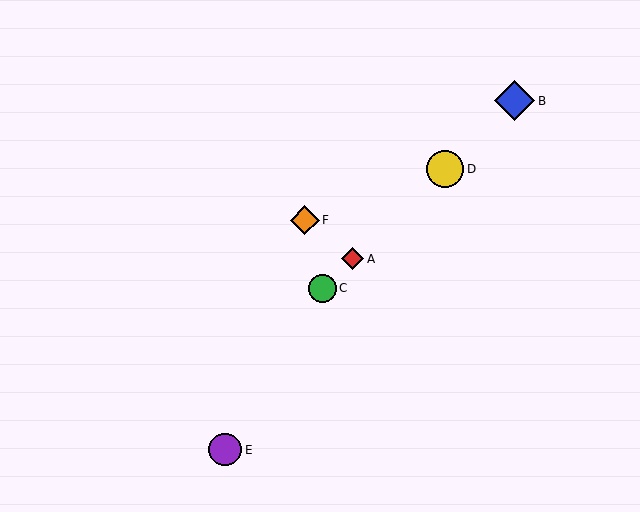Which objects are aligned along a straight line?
Objects A, B, C, D are aligned along a straight line.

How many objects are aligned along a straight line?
4 objects (A, B, C, D) are aligned along a straight line.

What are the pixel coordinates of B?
Object B is at (515, 101).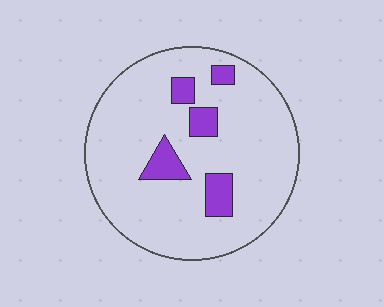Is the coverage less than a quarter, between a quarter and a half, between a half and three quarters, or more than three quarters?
Less than a quarter.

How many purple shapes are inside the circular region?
5.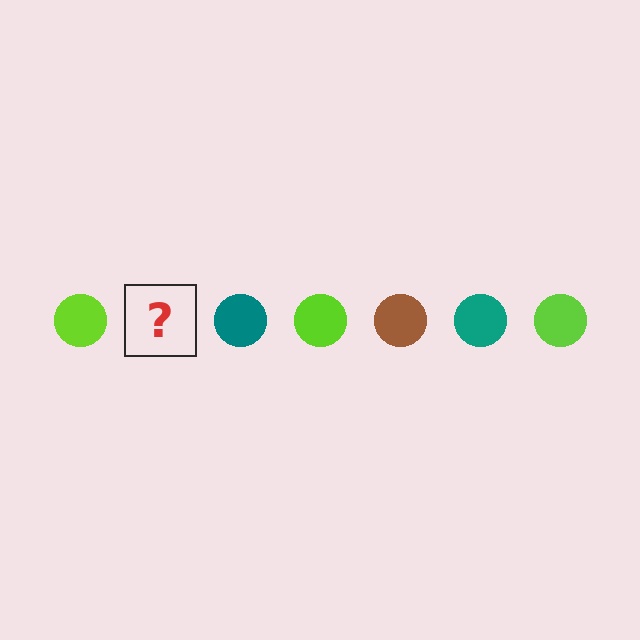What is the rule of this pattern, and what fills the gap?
The rule is that the pattern cycles through lime, brown, teal circles. The gap should be filled with a brown circle.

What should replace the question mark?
The question mark should be replaced with a brown circle.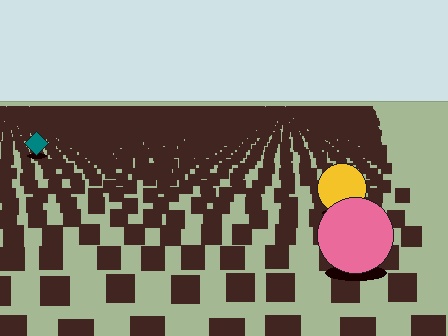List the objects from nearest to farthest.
From nearest to farthest: the pink circle, the yellow circle, the teal diamond.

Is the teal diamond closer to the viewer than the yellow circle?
No. The yellow circle is closer — you can tell from the texture gradient: the ground texture is coarser near it.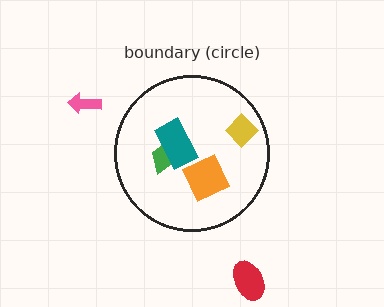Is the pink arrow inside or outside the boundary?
Outside.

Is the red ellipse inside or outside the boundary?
Outside.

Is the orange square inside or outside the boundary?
Inside.